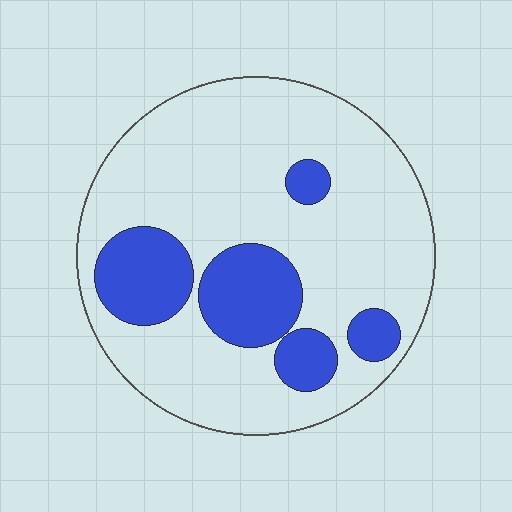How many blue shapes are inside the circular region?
5.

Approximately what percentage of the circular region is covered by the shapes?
Approximately 25%.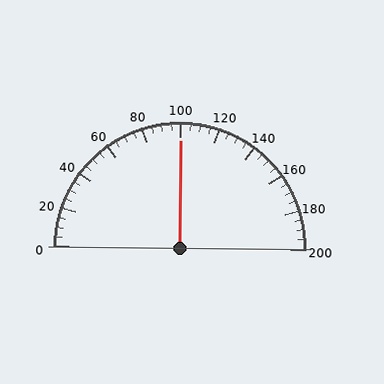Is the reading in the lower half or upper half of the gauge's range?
The reading is in the upper half of the range (0 to 200).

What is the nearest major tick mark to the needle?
The nearest major tick mark is 100.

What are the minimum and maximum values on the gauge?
The gauge ranges from 0 to 200.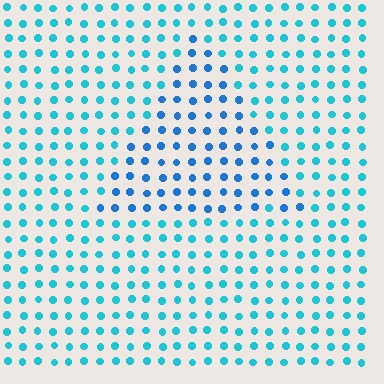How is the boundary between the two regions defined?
The boundary is defined purely by a slight shift in hue (about 27 degrees). Spacing, size, and orientation are identical on both sides.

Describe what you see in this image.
The image is filled with small cyan elements in a uniform arrangement. A triangle-shaped region is visible where the elements are tinted to a slightly different hue, forming a subtle color boundary.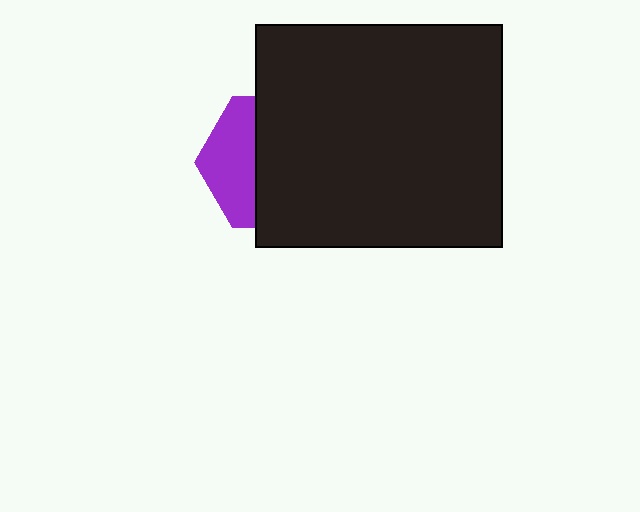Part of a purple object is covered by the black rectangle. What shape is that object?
It is a hexagon.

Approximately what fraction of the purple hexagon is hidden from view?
Roughly 63% of the purple hexagon is hidden behind the black rectangle.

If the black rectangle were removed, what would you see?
You would see the complete purple hexagon.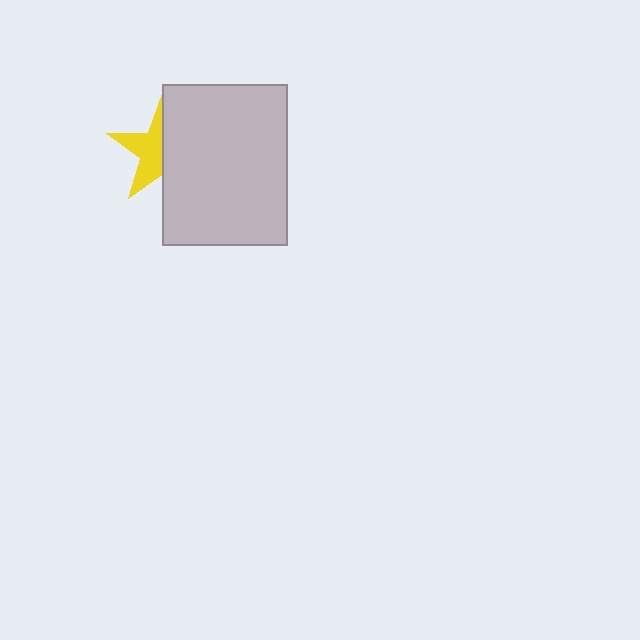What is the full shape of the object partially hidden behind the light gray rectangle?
The partially hidden object is a yellow star.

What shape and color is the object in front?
The object in front is a light gray rectangle.